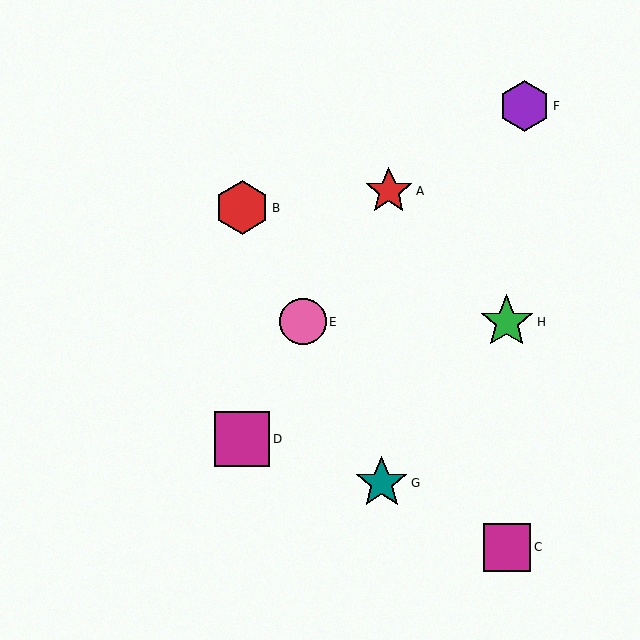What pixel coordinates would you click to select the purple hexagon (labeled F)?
Click at (524, 106) to select the purple hexagon F.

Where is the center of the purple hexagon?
The center of the purple hexagon is at (524, 106).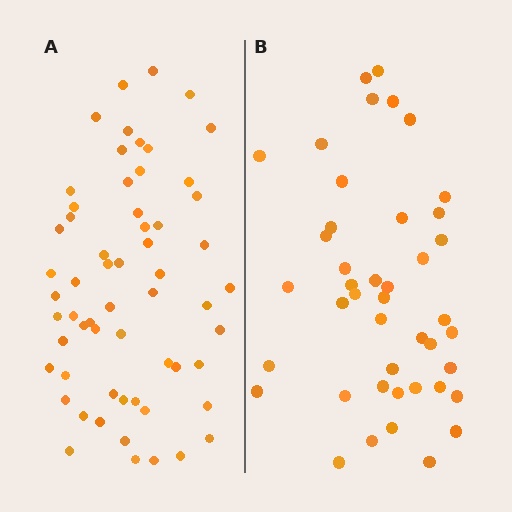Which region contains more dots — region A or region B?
Region A (the left region) has more dots.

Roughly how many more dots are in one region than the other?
Region A has approximately 15 more dots than region B.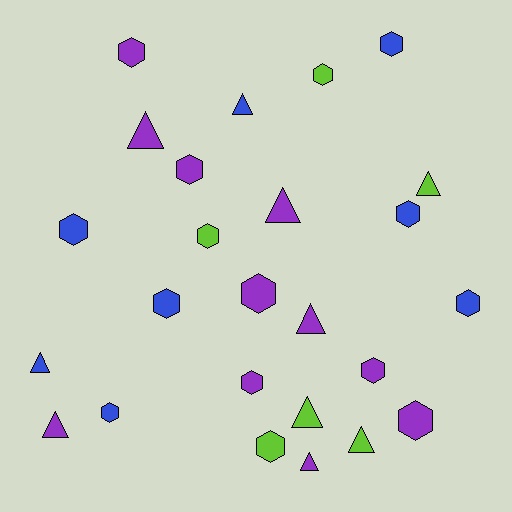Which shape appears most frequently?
Hexagon, with 15 objects.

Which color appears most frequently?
Purple, with 11 objects.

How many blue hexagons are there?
There are 6 blue hexagons.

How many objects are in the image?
There are 25 objects.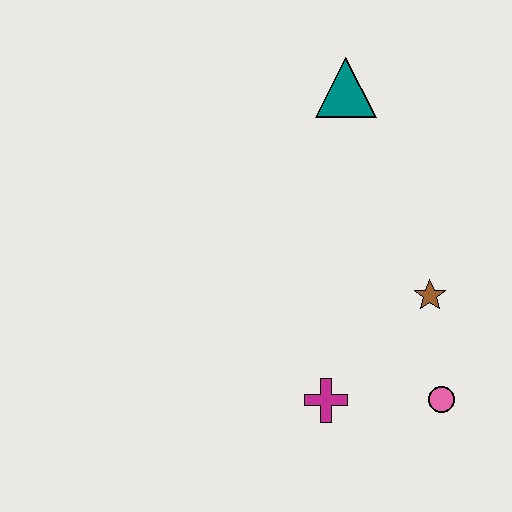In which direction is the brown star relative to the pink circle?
The brown star is above the pink circle.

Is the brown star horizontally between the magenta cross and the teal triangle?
No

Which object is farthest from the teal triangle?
The pink circle is farthest from the teal triangle.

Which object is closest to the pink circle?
The brown star is closest to the pink circle.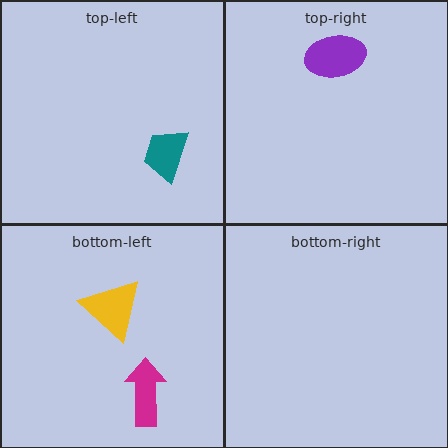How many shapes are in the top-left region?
1.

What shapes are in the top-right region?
The purple ellipse.